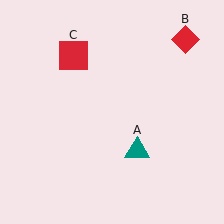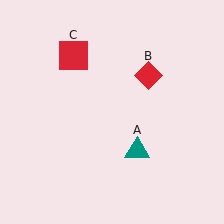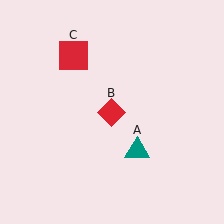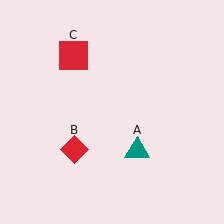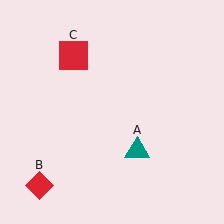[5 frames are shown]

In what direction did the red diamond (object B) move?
The red diamond (object B) moved down and to the left.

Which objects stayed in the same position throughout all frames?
Teal triangle (object A) and red square (object C) remained stationary.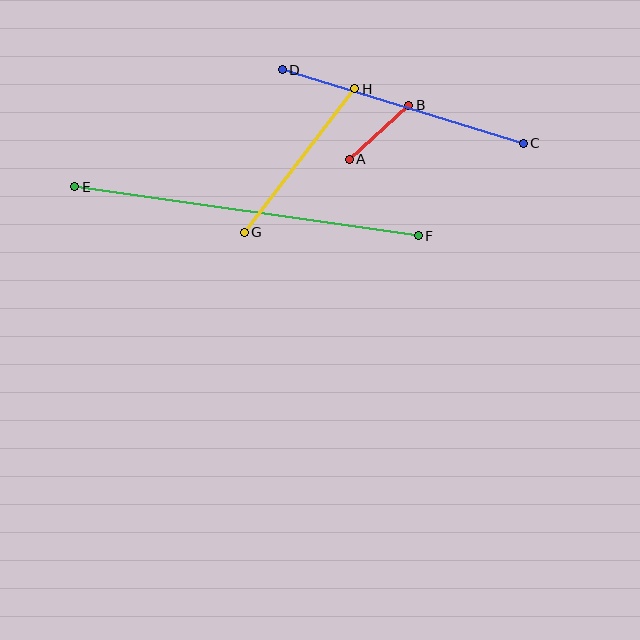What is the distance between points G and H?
The distance is approximately 181 pixels.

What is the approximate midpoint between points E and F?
The midpoint is at approximately (246, 211) pixels.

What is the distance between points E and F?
The distance is approximately 347 pixels.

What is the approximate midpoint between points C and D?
The midpoint is at approximately (403, 107) pixels.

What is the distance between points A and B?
The distance is approximately 81 pixels.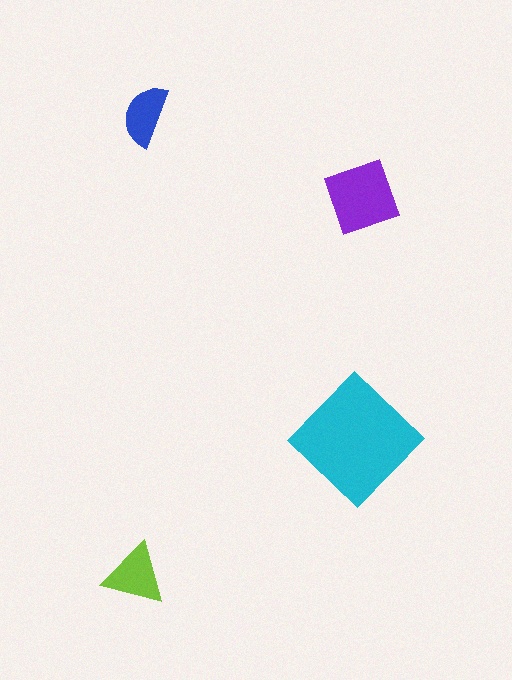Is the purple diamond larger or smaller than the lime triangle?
Larger.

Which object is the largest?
The cyan diamond.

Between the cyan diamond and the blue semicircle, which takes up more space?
The cyan diamond.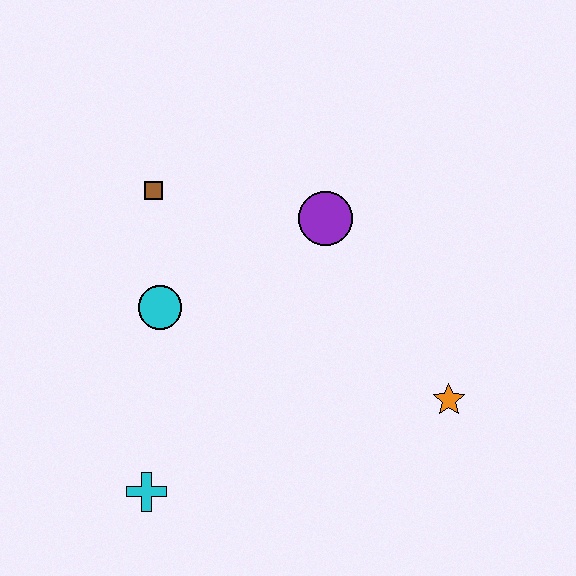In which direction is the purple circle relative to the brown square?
The purple circle is to the right of the brown square.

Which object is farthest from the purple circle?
The cyan cross is farthest from the purple circle.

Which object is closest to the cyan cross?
The cyan circle is closest to the cyan cross.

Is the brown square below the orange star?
No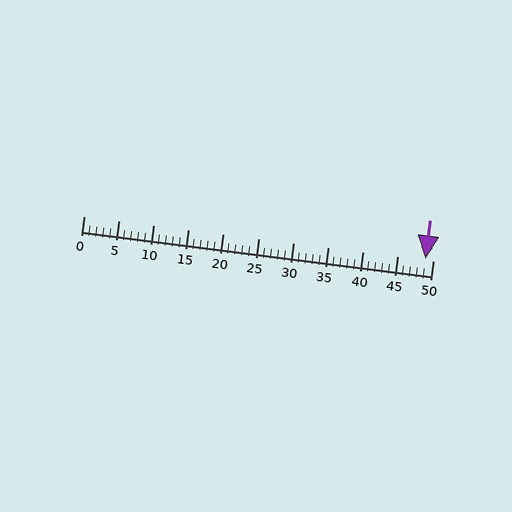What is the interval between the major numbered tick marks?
The major tick marks are spaced 5 units apart.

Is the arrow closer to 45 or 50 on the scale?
The arrow is closer to 50.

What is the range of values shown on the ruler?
The ruler shows values from 0 to 50.